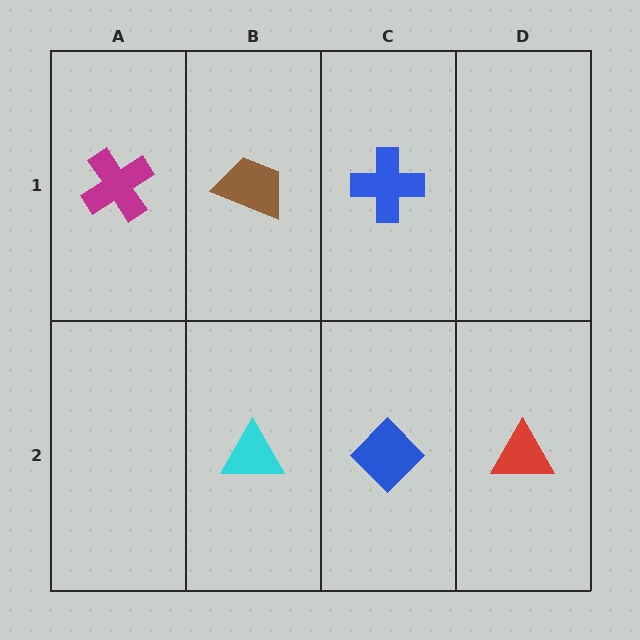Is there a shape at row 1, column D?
No, that cell is empty.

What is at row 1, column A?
A magenta cross.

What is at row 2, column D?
A red triangle.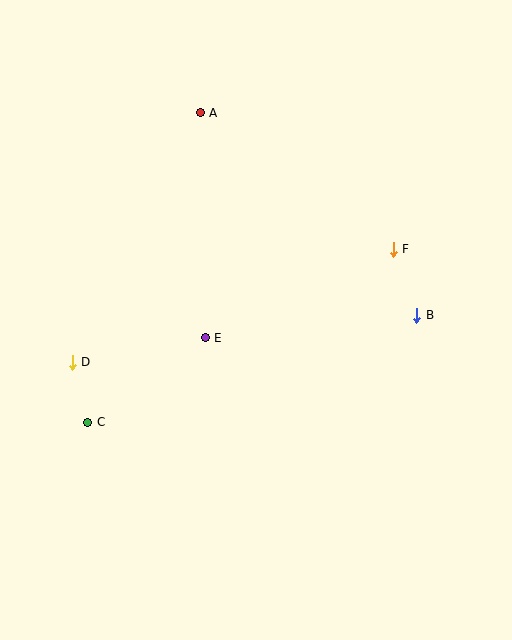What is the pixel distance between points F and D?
The distance between F and D is 341 pixels.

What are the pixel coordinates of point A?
Point A is at (200, 113).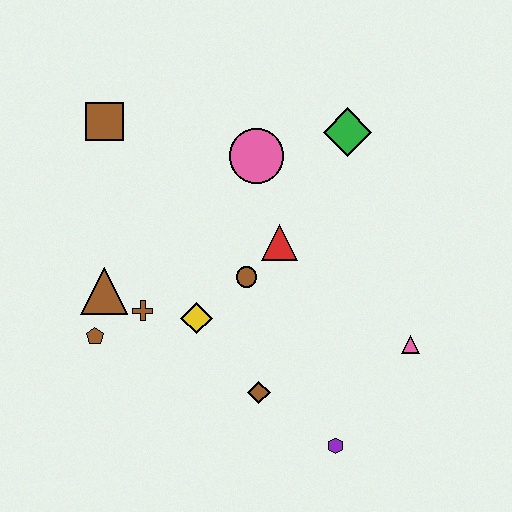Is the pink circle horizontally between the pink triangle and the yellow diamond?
Yes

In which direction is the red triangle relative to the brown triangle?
The red triangle is to the right of the brown triangle.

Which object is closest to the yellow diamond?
The brown cross is closest to the yellow diamond.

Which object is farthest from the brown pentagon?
The green diamond is farthest from the brown pentagon.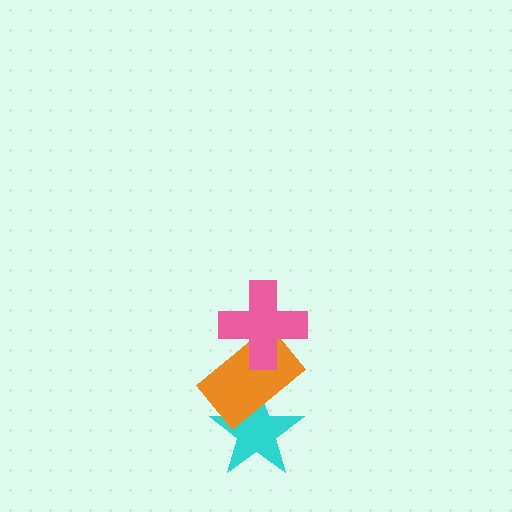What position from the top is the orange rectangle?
The orange rectangle is 2nd from the top.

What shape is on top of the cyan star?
The orange rectangle is on top of the cyan star.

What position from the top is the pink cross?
The pink cross is 1st from the top.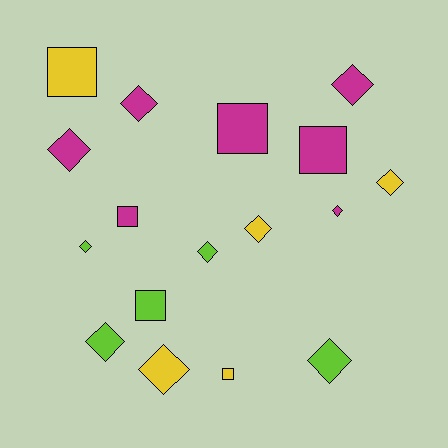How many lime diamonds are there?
There are 4 lime diamonds.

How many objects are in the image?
There are 17 objects.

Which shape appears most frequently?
Diamond, with 11 objects.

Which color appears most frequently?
Magenta, with 7 objects.